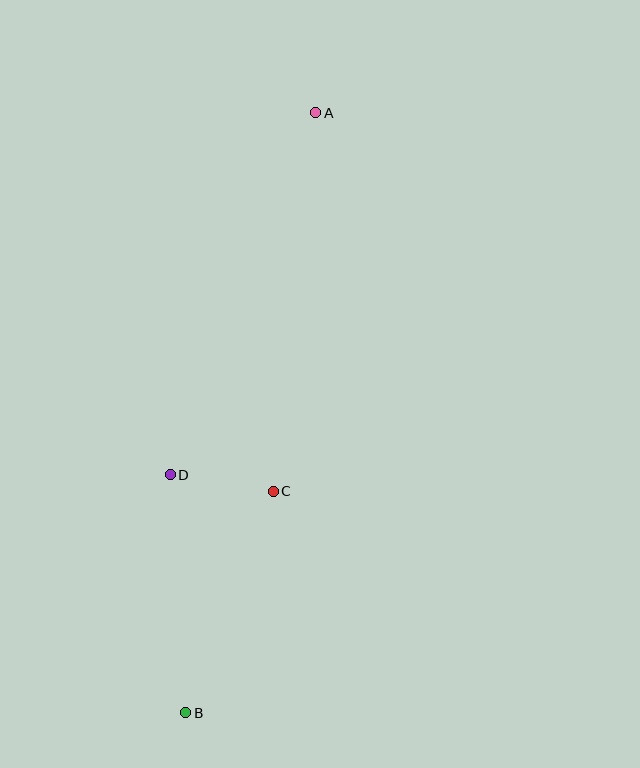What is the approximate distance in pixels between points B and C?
The distance between B and C is approximately 238 pixels.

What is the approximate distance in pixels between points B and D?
The distance between B and D is approximately 238 pixels.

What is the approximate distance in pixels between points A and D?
The distance between A and D is approximately 390 pixels.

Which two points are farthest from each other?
Points A and B are farthest from each other.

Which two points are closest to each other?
Points C and D are closest to each other.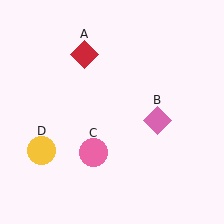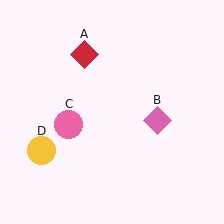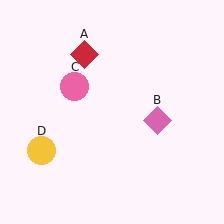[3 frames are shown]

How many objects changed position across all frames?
1 object changed position: pink circle (object C).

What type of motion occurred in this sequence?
The pink circle (object C) rotated clockwise around the center of the scene.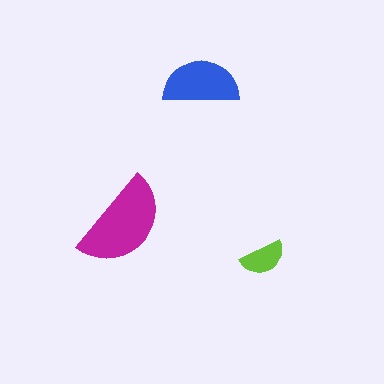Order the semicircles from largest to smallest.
the magenta one, the blue one, the lime one.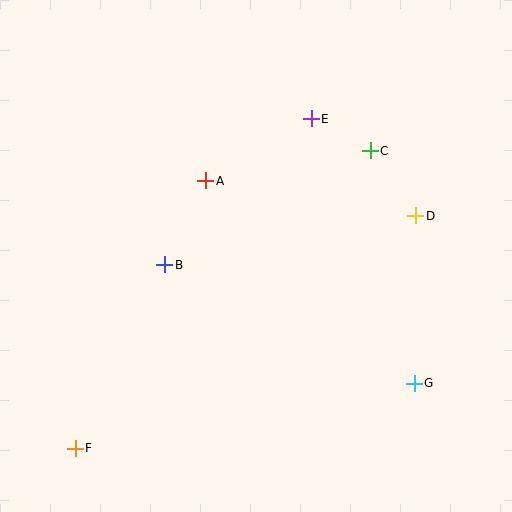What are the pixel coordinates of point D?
Point D is at (416, 216).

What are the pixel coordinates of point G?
Point G is at (414, 383).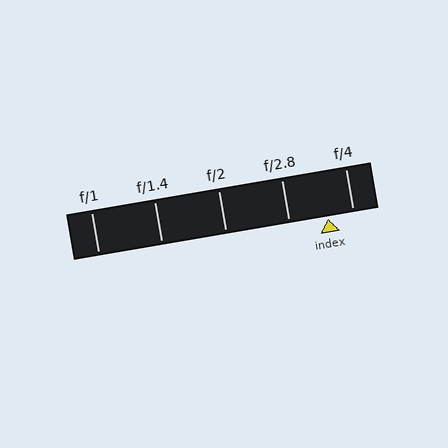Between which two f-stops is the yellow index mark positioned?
The index mark is between f/2.8 and f/4.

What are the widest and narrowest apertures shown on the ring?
The widest aperture shown is f/1 and the narrowest is f/4.